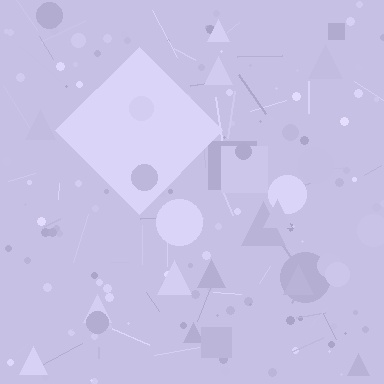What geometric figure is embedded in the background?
A diamond is embedded in the background.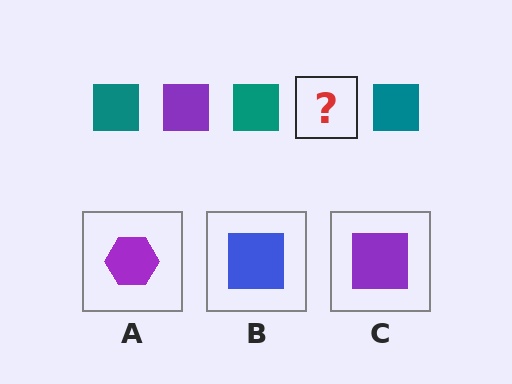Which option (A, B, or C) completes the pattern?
C.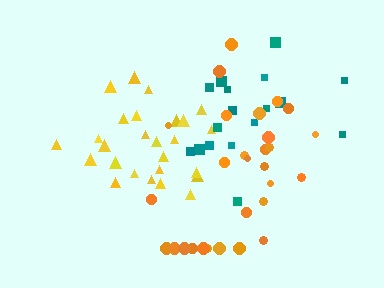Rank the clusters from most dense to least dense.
yellow, teal, orange.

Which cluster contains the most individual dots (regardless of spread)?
Orange (30).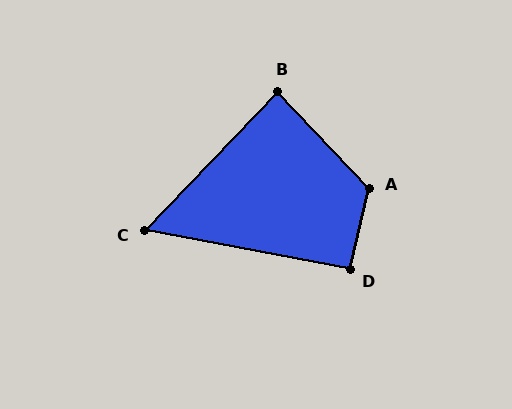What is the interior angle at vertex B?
Approximately 87 degrees (approximately right).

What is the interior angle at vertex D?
Approximately 93 degrees (approximately right).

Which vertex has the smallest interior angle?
C, at approximately 57 degrees.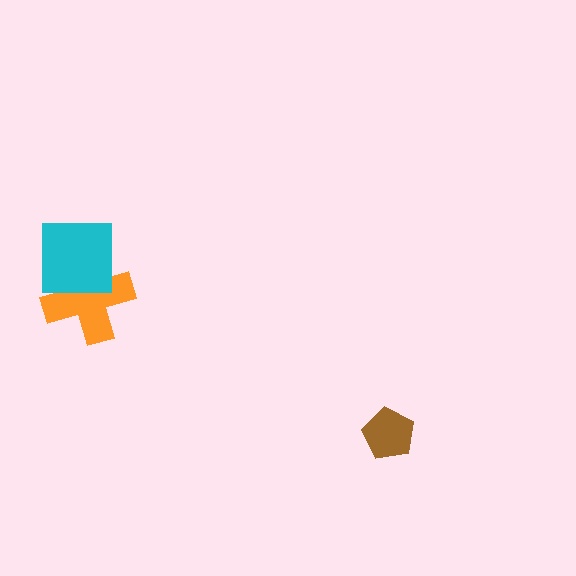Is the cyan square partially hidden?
No, no other shape covers it.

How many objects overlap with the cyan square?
1 object overlaps with the cyan square.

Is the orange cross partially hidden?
Yes, it is partially covered by another shape.